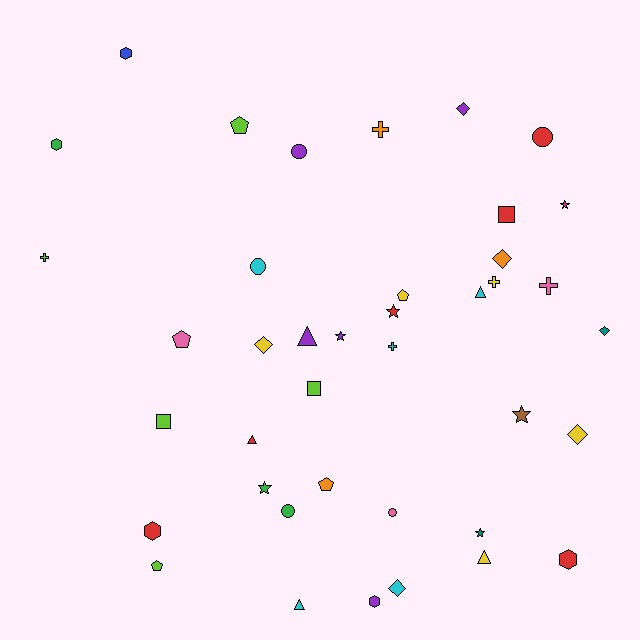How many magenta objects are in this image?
There is 1 magenta object.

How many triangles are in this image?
There are 5 triangles.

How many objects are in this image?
There are 40 objects.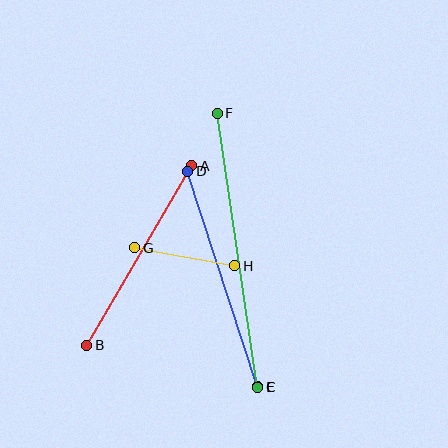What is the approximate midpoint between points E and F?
The midpoint is at approximately (238, 250) pixels.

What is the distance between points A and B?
The distance is approximately 208 pixels.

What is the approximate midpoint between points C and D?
The midpoint is at approximately (223, 279) pixels.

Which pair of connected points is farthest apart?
Points E and F are farthest apart.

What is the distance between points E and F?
The distance is approximately 277 pixels.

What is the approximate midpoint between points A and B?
The midpoint is at approximately (139, 255) pixels.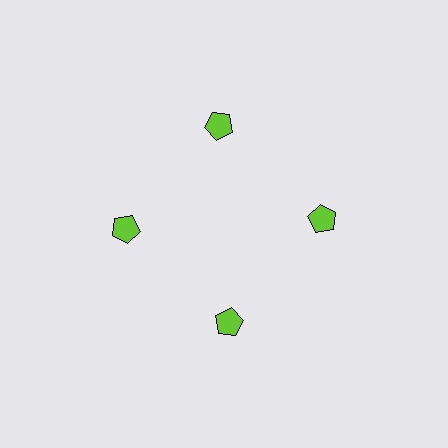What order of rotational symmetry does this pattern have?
This pattern has 4-fold rotational symmetry.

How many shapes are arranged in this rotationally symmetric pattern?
There are 4 shapes, arranged in 4 groups of 1.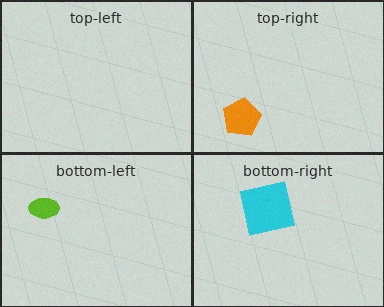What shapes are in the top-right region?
The orange pentagon.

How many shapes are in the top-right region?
1.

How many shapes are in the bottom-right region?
1.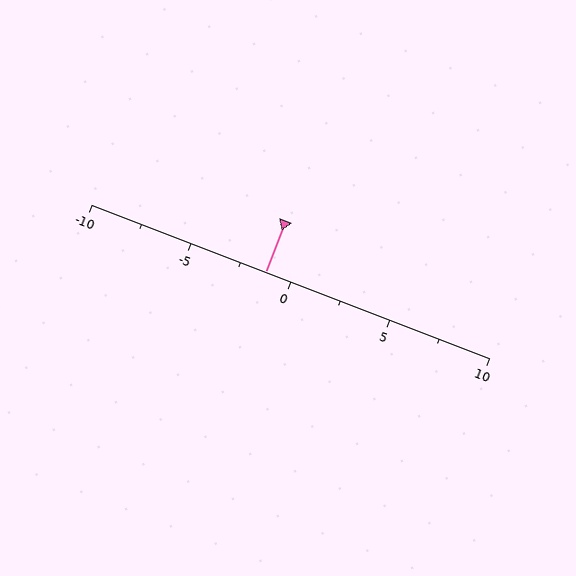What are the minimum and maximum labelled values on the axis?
The axis runs from -10 to 10.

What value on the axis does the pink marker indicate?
The marker indicates approximately -1.2.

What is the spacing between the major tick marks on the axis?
The major ticks are spaced 5 apart.